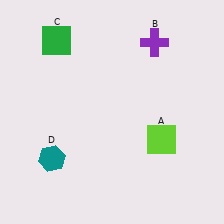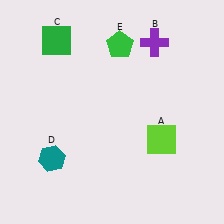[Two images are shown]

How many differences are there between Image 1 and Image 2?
There is 1 difference between the two images.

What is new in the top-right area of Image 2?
A green pentagon (E) was added in the top-right area of Image 2.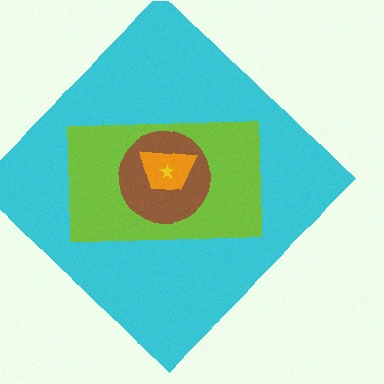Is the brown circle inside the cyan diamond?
Yes.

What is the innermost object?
The yellow star.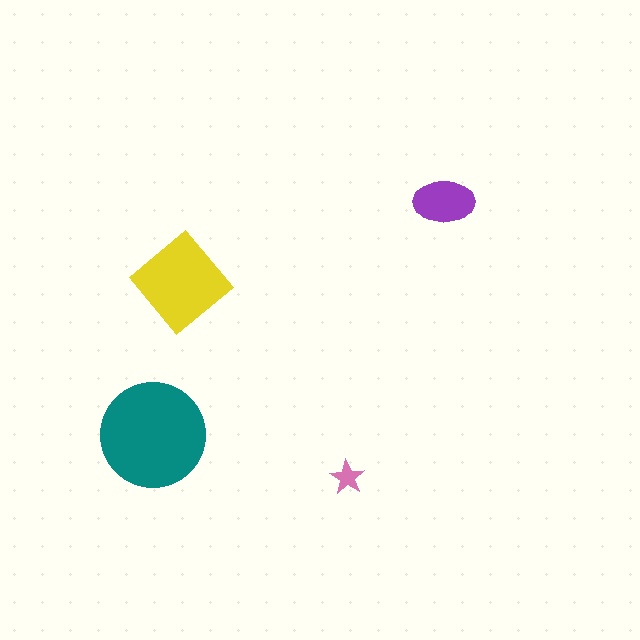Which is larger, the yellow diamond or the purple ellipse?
The yellow diamond.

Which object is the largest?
The teal circle.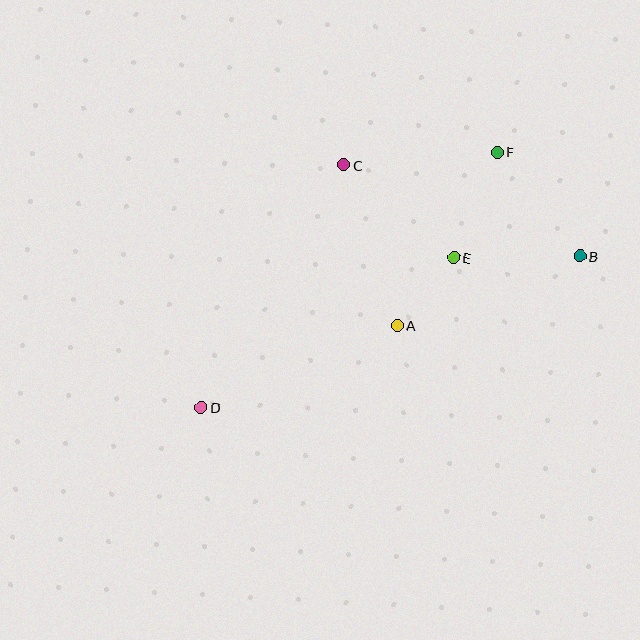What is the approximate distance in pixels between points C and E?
The distance between C and E is approximately 144 pixels.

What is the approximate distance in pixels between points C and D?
The distance between C and D is approximately 281 pixels.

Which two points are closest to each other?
Points A and E are closest to each other.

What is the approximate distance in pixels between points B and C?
The distance between B and C is approximately 253 pixels.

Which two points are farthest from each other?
Points B and D are farthest from each other.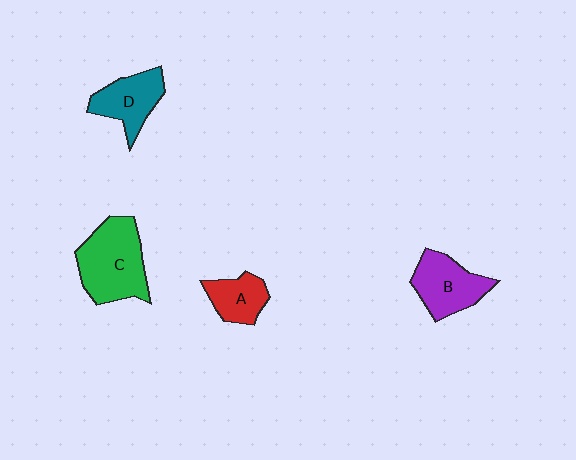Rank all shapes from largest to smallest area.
From largest to smallest: C (green), B (purple), D (teal), A (red).